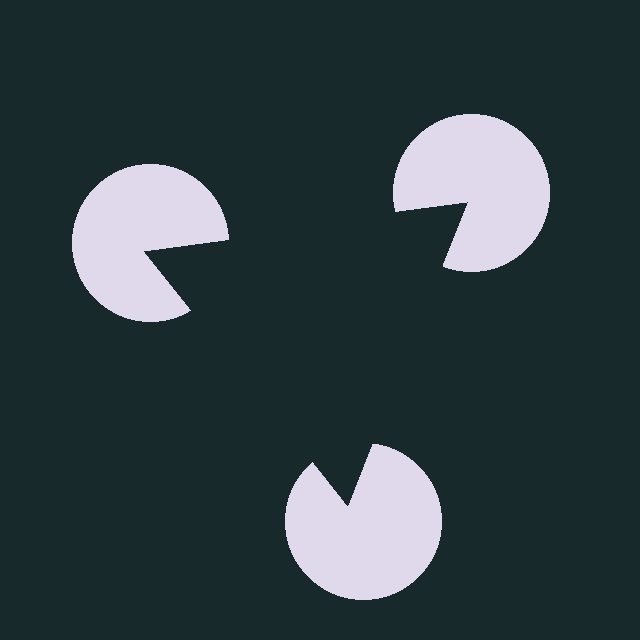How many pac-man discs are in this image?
There are 3 — one at each vertex of the illusory triangle.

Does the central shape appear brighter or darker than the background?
It typically appears slightly darker than the background, even though no actual brightness change is drawn.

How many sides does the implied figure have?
3 sides.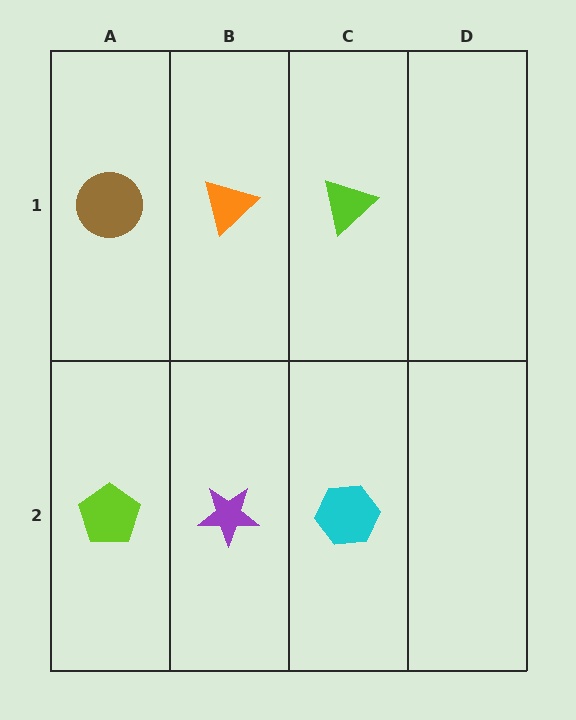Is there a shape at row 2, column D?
No, that cell is empty.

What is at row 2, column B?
A purple star.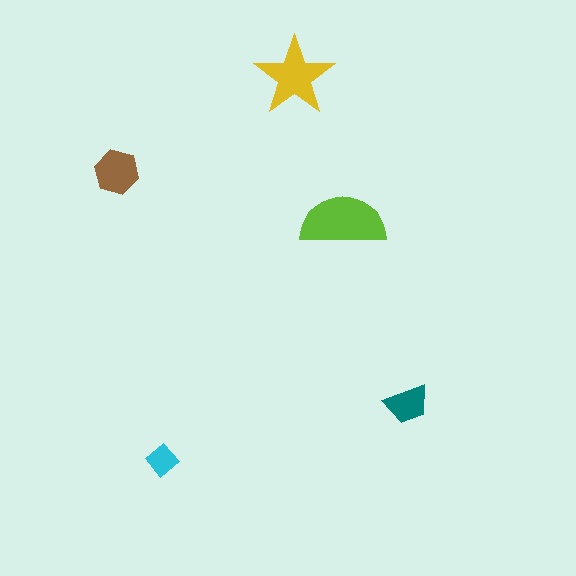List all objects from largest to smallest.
The lime semicircle, the yellow star, the brown hexagon, the teal trapezoid, the cyan diamond.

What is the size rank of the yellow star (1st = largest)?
2nd.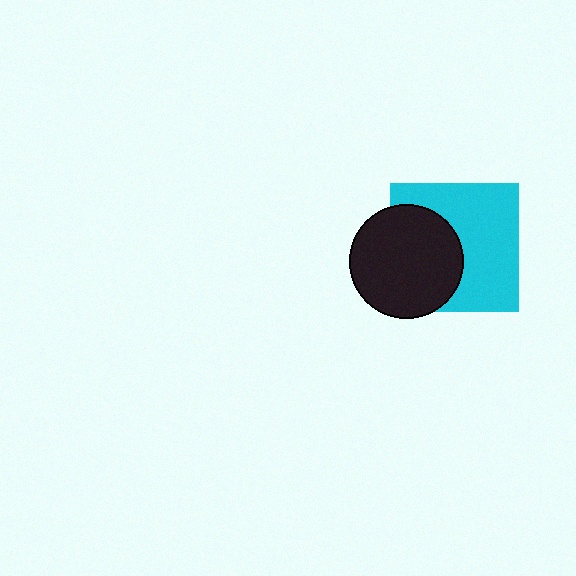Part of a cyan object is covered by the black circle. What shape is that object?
It is a square.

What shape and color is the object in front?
The object in front is a black circle.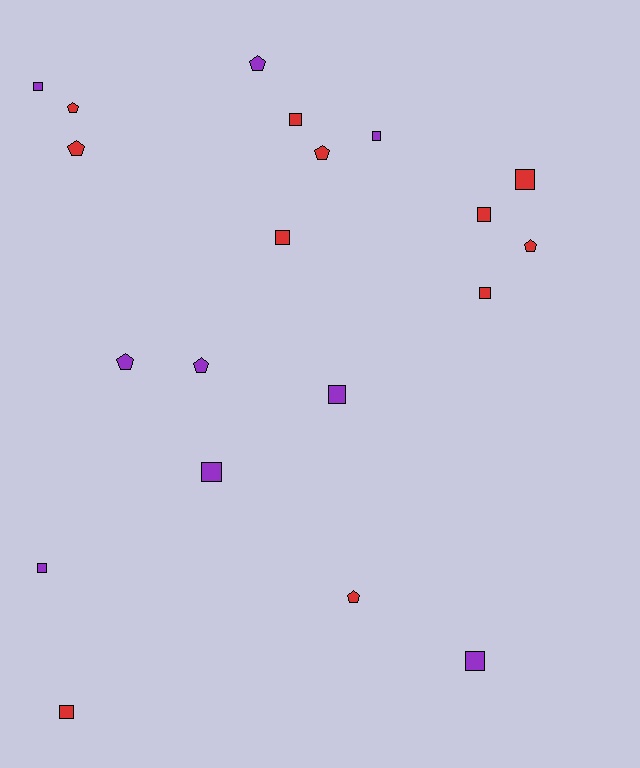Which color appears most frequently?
Red, with 11 objects.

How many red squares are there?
There are 6 red squares.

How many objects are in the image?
There are 20 objects.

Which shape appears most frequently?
Square, with 12 objects.